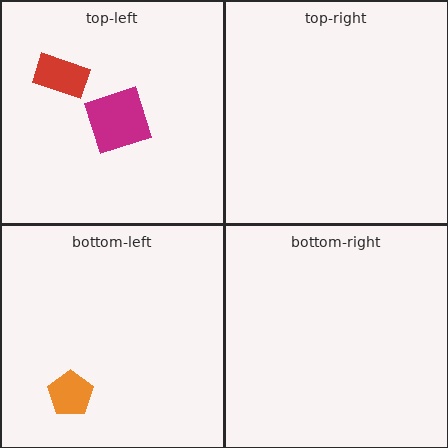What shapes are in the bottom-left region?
The orange pentagon.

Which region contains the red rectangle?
The top-left region.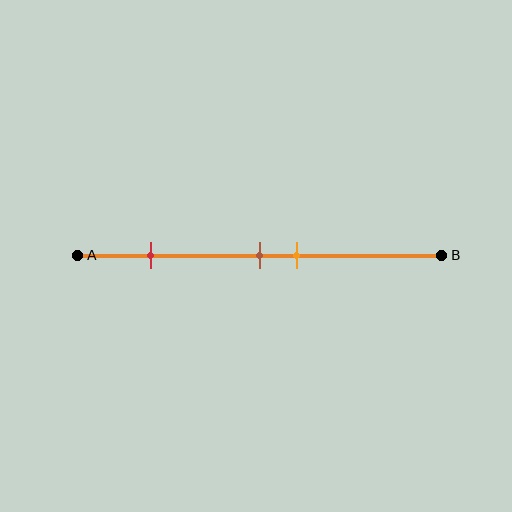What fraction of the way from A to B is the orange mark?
The orange mark is approximately 60% (0.6) of the way from A to B.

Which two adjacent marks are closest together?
The brown and orange marks are the closest adjacent pair.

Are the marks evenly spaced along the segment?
No, the marks are not evenly spaced.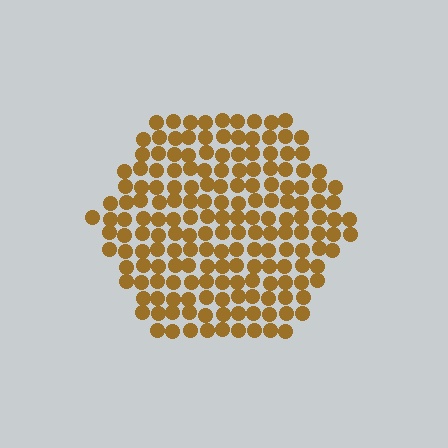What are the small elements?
The small elements are circles.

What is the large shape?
The large shape is a hexagon.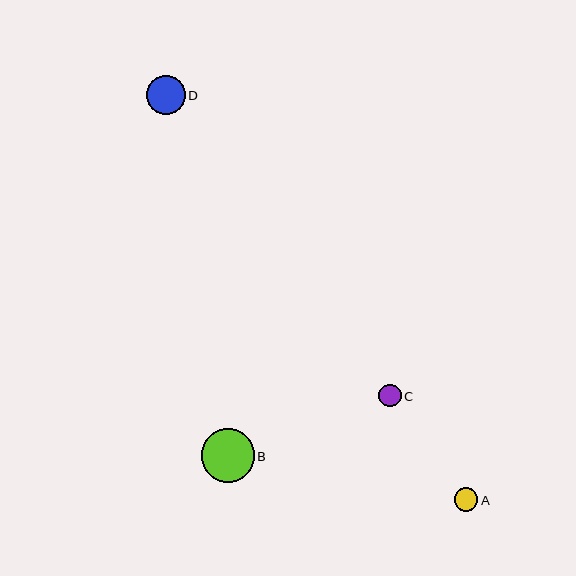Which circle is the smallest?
Circle C is the smallest with a size of approximately 23 pixels.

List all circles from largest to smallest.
From largest to smallest: B, D, A, C.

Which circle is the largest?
Circle B is the largest with a size of approximately 53 pixels.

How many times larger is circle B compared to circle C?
Circle B is approximately 2.3 times the size of circle C.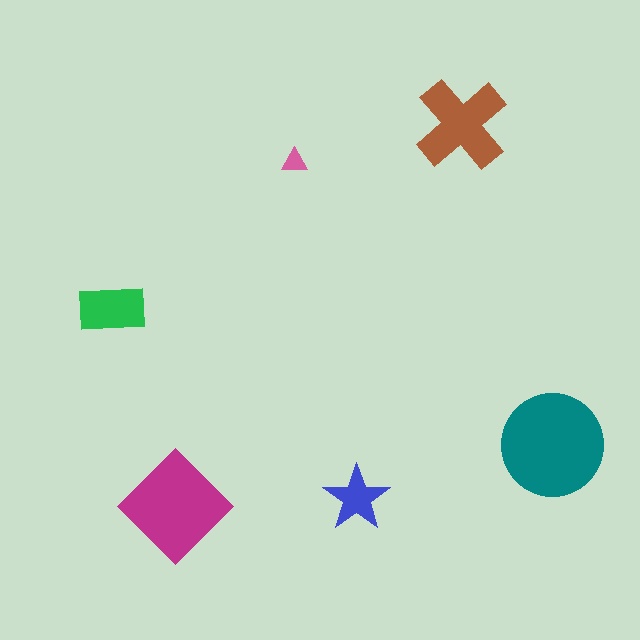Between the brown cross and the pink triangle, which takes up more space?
The brown cross.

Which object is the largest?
The teal circle.